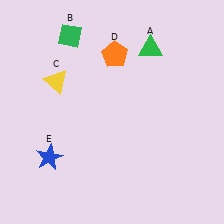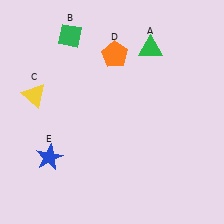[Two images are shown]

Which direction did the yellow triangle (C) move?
The yellow triangle (C) moved left.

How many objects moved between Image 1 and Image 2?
1 object moved between the two images.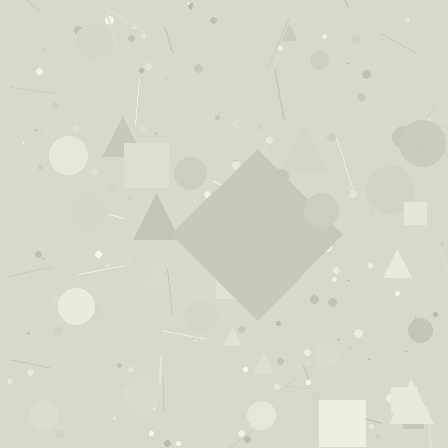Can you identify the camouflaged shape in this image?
The camouflaged shape is a diamond.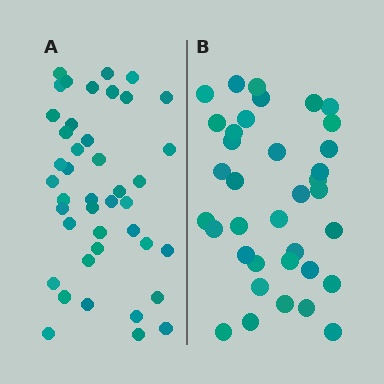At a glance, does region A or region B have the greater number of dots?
Region A (the left region) has more dots.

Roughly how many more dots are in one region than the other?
Region A has about 6 more dots than region B.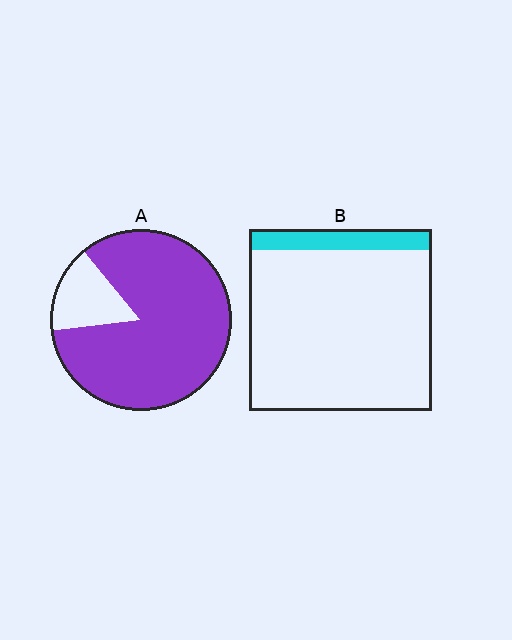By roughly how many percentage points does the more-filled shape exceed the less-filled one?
By roughly 75 percentage points (A over B).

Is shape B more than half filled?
No.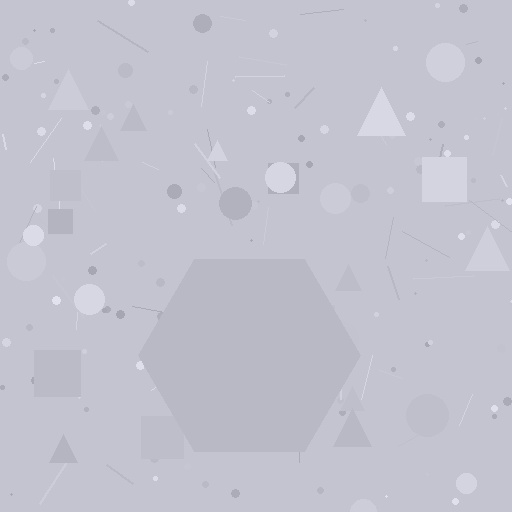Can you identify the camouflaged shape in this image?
The camouflaged shape is a hexagon.